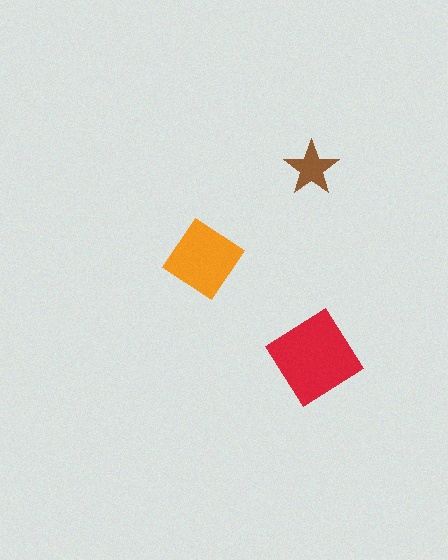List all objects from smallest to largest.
The brown star, the orange diamond, the red diamond.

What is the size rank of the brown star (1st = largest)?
3rd.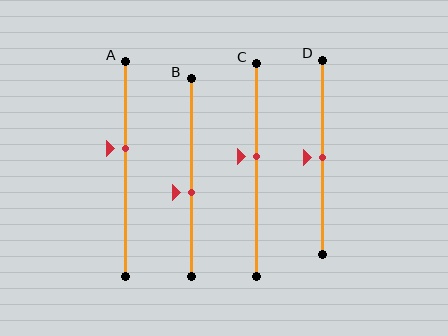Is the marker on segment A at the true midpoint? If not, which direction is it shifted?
No, the marker on segment A is shifted upward by about 10% of the segment length.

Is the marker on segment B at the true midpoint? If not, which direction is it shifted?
No, the marker on segment B is shifted downward by about 8% of the segment length.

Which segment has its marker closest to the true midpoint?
Segment D has its marker closest to the true midpoint.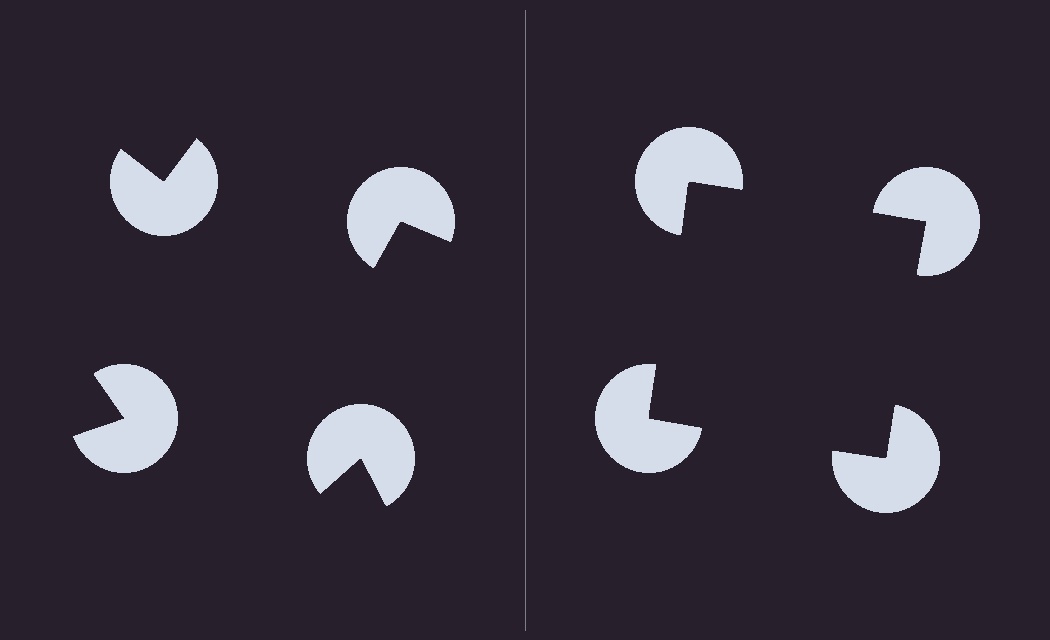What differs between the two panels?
The pac-man discs are positioned identically on both sides; only the wedge orientations differ. On the right they align to a square; on the left they are misaligned.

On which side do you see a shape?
An illusory square appears on the right side. On the left side the wedge cuts are rotated, so no coherent shape forms.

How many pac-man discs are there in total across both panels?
8 — 4 on each side.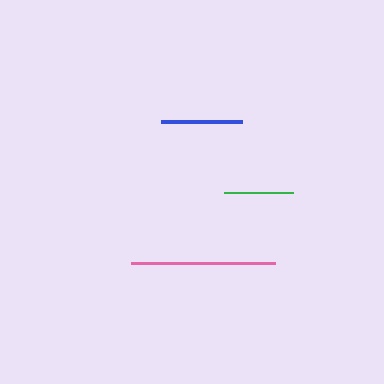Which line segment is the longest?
The pink line is the longest at approximately 145 pixels.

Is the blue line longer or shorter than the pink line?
The pink line is longer than the blue line.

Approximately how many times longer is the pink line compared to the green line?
The pink line is approximately 2.1 times the length of the green line.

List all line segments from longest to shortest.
From longest to shortest: pink, blue, green.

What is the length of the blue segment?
The blue segment is approximately 81 pixels long.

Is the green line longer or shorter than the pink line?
The pink line is longer than the green line.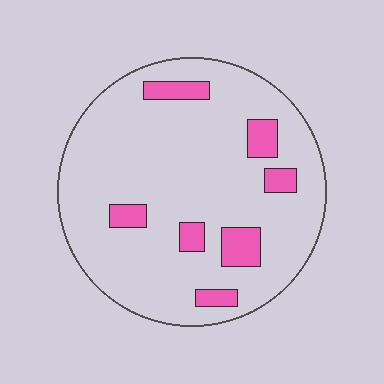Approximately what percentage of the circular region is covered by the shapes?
Approximately 15%.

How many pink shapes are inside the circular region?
7.